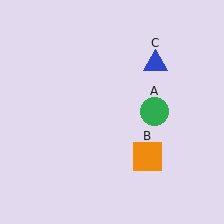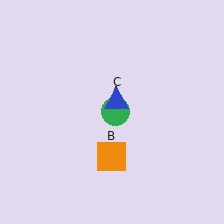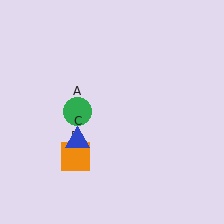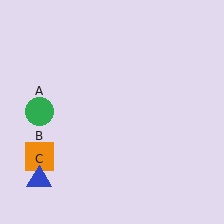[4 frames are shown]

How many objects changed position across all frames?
3 objects changed position: green circle (object A), orange square (object B), blue triangle (object C).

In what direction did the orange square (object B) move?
The orange square (object B) moved left.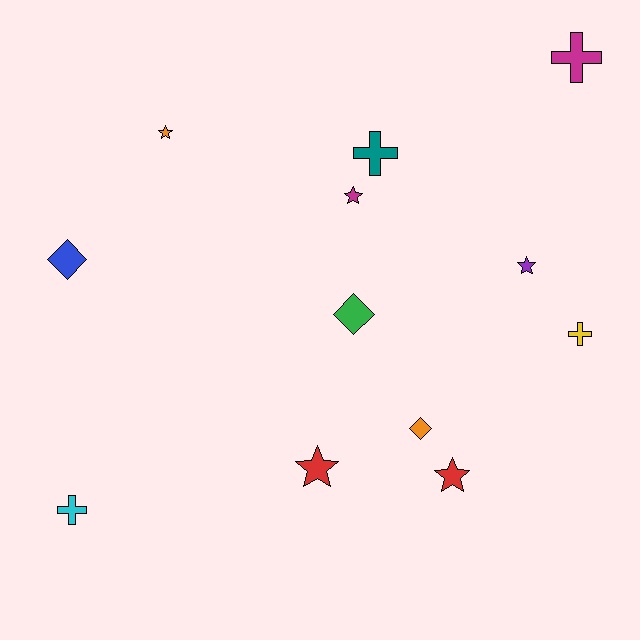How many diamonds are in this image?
There are 3 diamonds.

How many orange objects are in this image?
There are 2 orange objects.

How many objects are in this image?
There are 12 objects.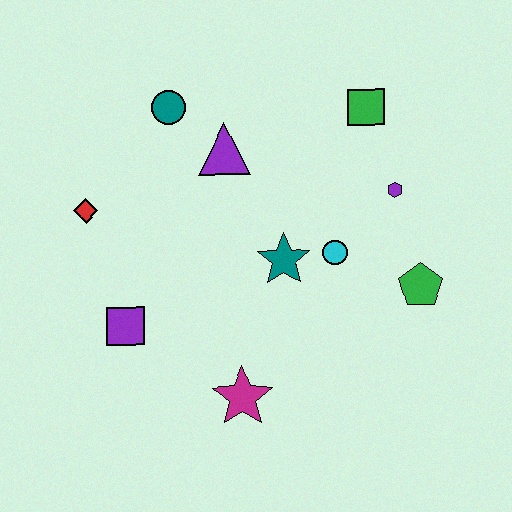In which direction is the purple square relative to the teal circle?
The purple square is below the teal circle.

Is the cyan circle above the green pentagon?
Yes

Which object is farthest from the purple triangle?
The magenta star is farthest from the purple triangle.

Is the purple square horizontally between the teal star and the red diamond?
Yes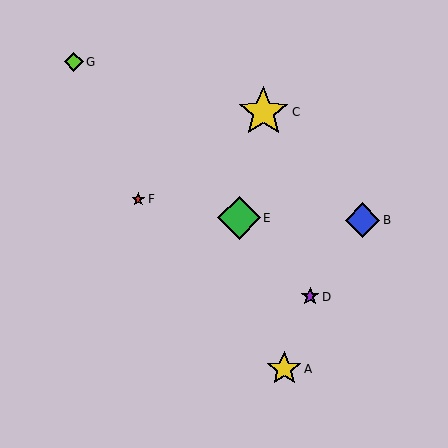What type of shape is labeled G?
Shape G is a lime diamond.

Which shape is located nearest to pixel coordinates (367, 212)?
The blue diamond (labeled B) at (363, 220) is nearest to that location.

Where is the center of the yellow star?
The center of the yellow star is at (263, 112).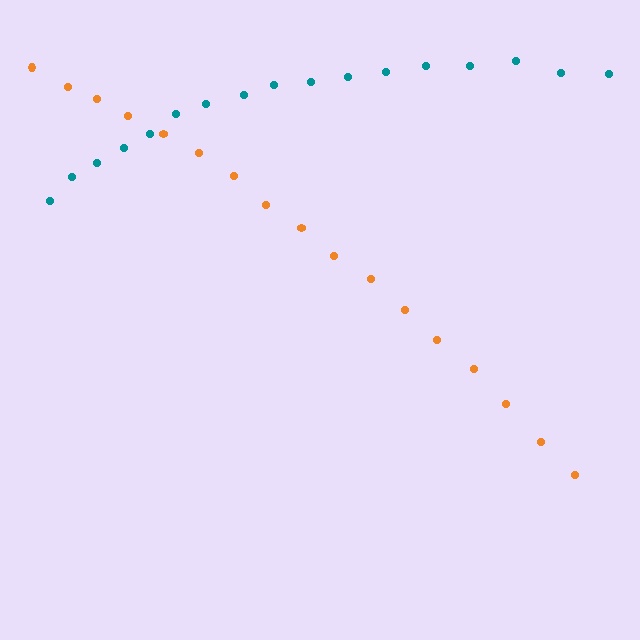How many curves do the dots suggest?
There are 2 distinct paths.